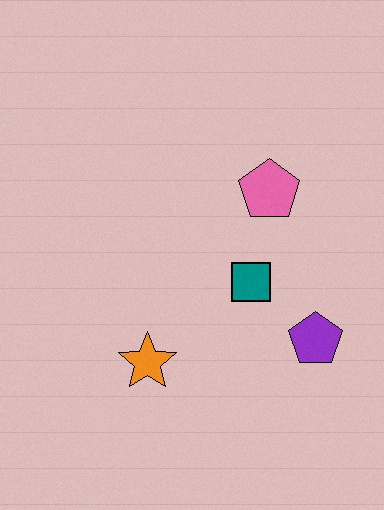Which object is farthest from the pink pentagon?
The orange star is farthest from the pink pentagon.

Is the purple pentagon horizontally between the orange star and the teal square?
No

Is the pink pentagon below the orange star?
No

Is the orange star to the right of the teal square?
No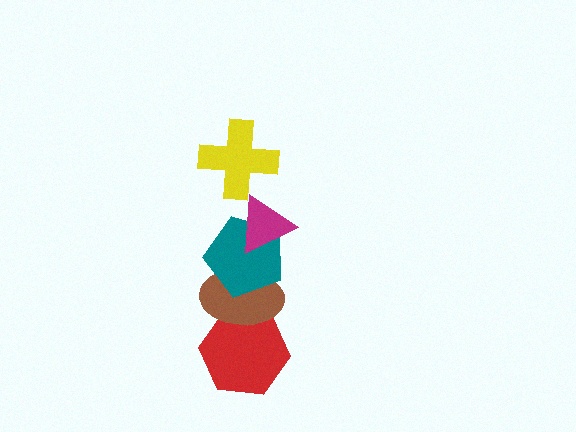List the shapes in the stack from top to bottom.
From top to bottom: the yellow cross, the magenta triangle, the teal pentagon, the brown ellipse, the red hexagon.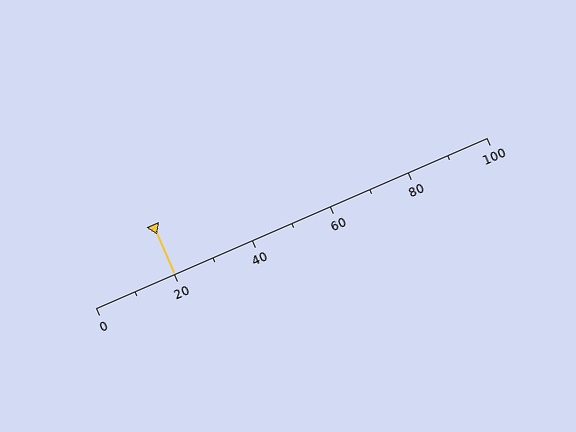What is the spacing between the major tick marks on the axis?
The major ticks are spaced 20 apart.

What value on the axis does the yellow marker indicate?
The marker indicates approximately 20.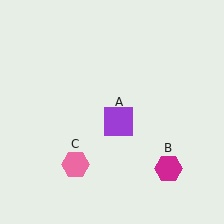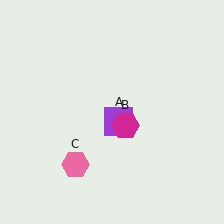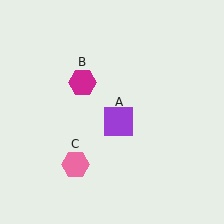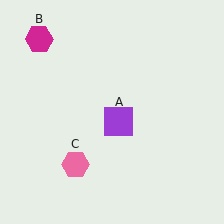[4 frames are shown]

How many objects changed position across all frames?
1 object changed position: magenta hexagon (object B).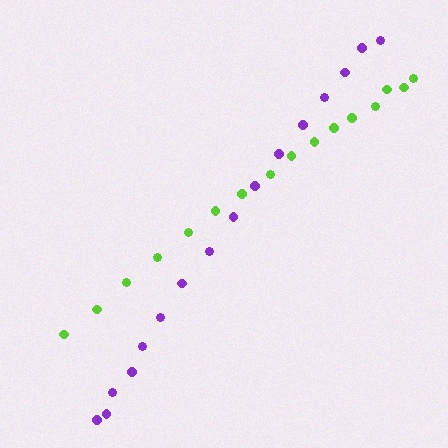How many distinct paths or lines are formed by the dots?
There are 2 distinct paths.